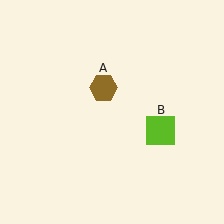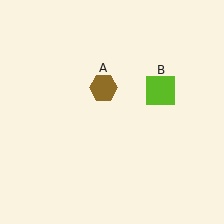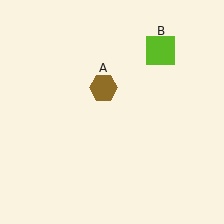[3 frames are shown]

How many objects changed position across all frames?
1 object changed position: lime square (object B).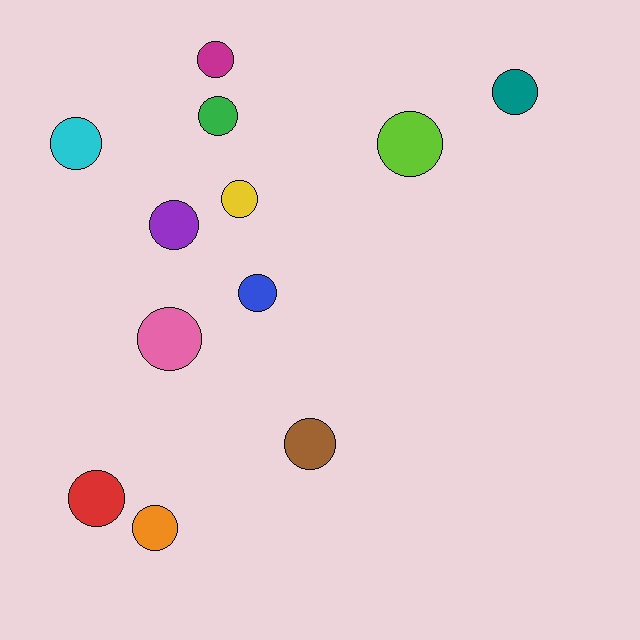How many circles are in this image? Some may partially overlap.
There are 12 circles.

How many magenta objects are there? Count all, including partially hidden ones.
There is 1 magenta object.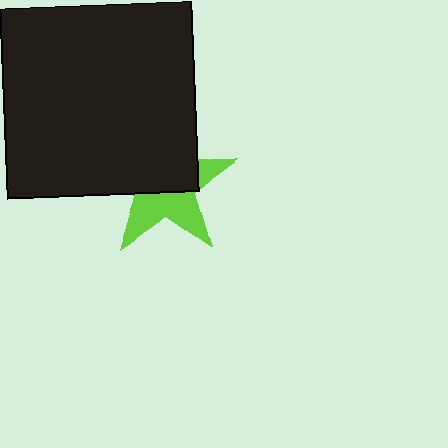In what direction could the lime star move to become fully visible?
The lime star could move down. That would shift it out from behind the black square entirely.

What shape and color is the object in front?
The object in front is a black square.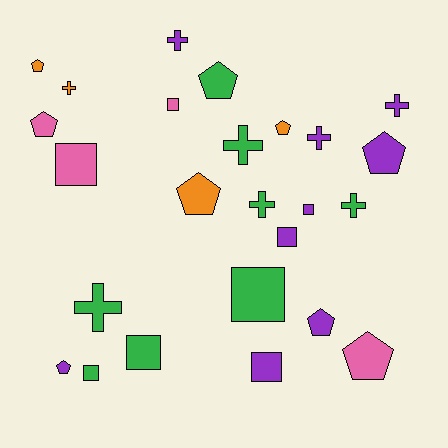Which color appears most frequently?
Purple, with 9 objects.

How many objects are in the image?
There are 25 objects.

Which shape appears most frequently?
Pentagon, with 9 objects.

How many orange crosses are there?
There is 1 orange cross.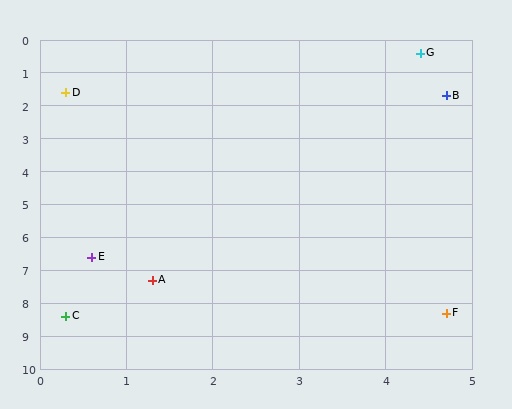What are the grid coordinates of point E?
Point E is at approximately (0.6, 6.6).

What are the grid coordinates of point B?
Point B is at approximately (4.7, 1.7).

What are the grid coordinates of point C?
Point C is at approximately (0.3, 8.4).